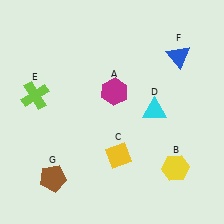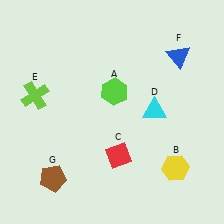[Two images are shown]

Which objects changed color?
A changed from magenta to lime. C changed from yellow to red.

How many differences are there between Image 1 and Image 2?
There are 2 differences between the two images.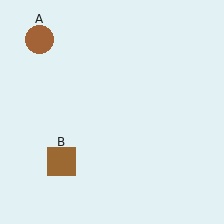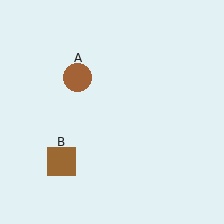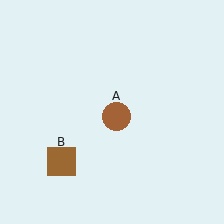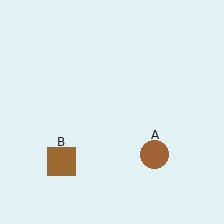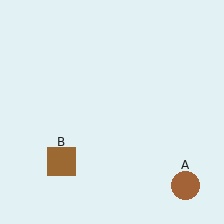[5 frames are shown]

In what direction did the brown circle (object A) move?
The brown circle (object A) moved down and to the right.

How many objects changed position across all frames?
1 object changed position: brown circle (object A).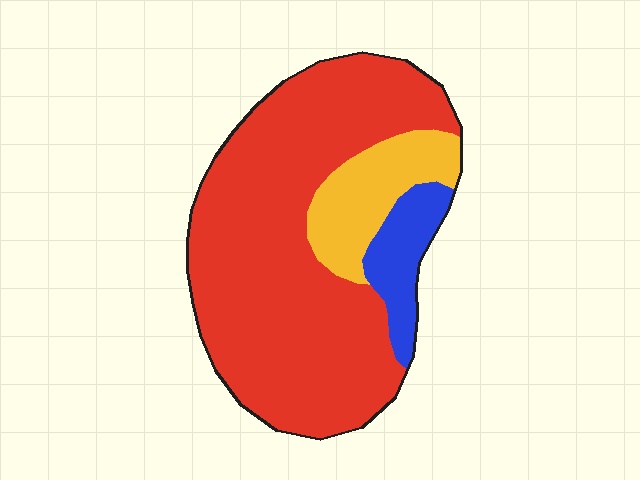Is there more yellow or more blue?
Yellow.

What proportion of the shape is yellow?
Yellow takes up less than a quarter of the shape.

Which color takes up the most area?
Red, at roughly 75%.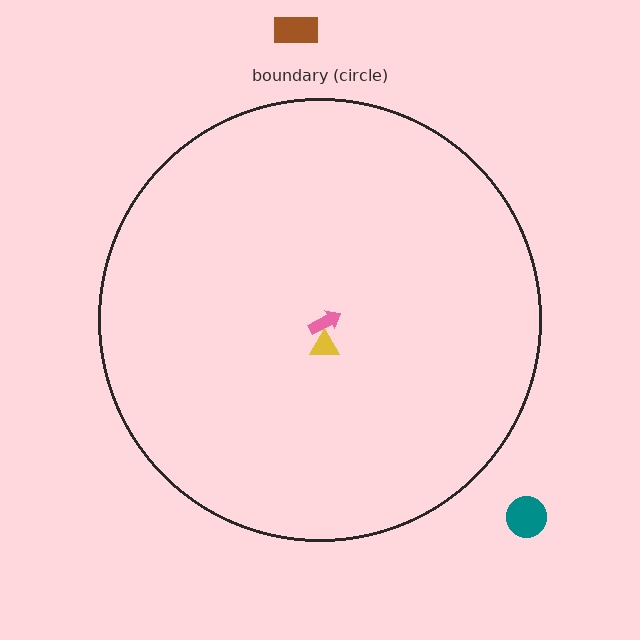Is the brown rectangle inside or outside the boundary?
Outside.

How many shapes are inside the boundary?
2 inside, 2 outside.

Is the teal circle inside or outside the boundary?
Outside.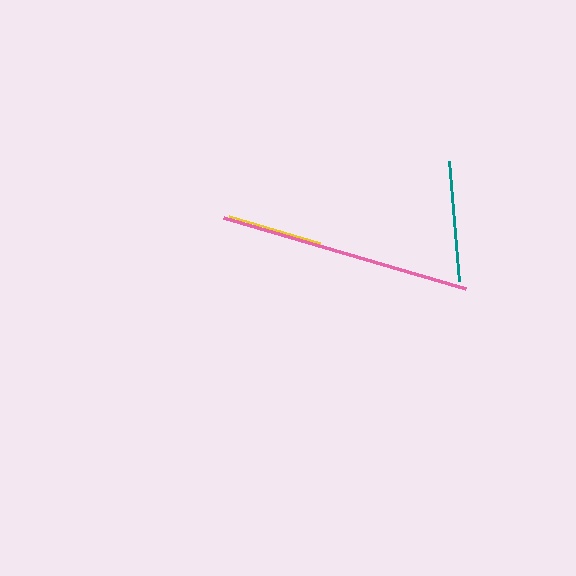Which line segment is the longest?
The pink line is the longest at approximately 252 pixels.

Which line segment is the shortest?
The yellow line is the shortest at approximately 94 pixels.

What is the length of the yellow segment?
The yellow segment is approximately 94 pixels long.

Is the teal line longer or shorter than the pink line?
The pink line is longer than the teal line.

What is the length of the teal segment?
The teal segment is approximately 121 pixels long.